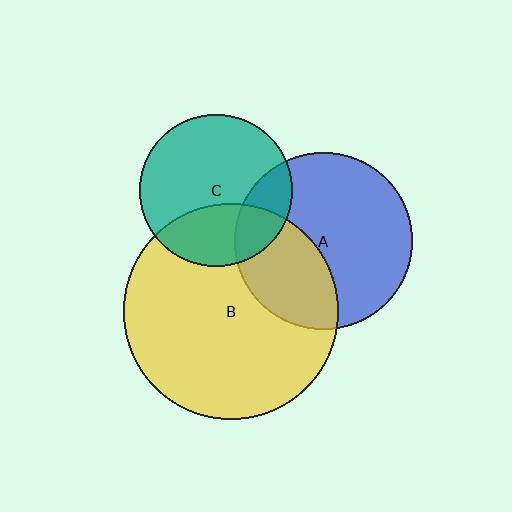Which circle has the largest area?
Circle B (yellow).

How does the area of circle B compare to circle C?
Approximately 2.0 times.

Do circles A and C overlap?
Yes.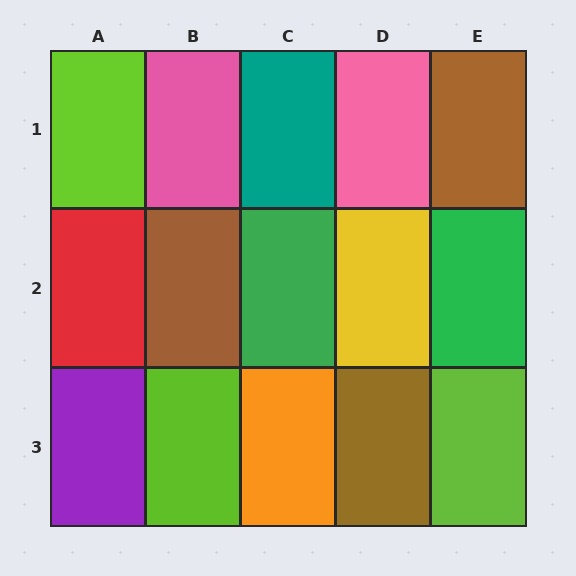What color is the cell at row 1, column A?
Lime.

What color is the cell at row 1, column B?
Pink.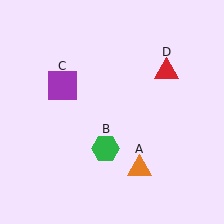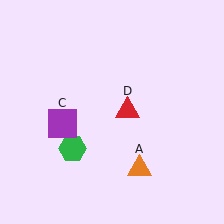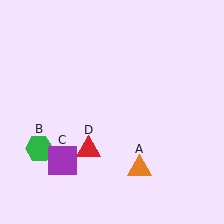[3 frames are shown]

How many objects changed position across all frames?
3 objects changed position: green hexagon (object B), purple square (object C), red triangle (object D).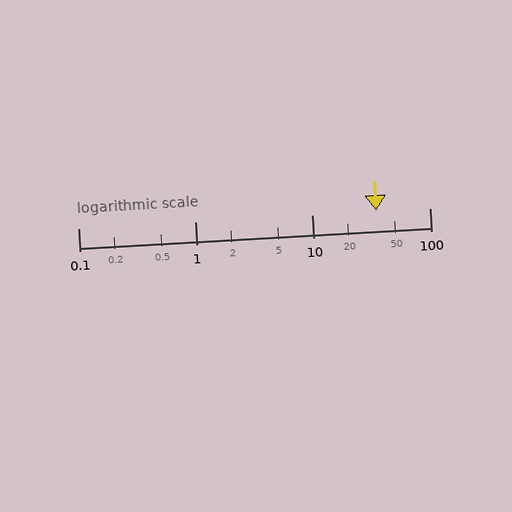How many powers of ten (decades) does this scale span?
The scale spans 3 decades, from 0.1 to 100.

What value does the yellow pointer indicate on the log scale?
The pointer indicates approximately 35.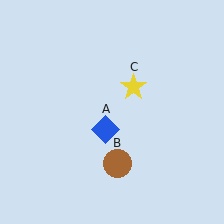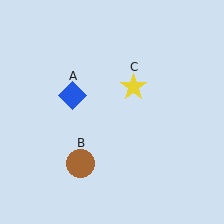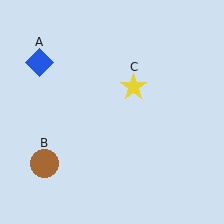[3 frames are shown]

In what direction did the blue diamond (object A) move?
The blue diamond (object A) moved up and to the left.